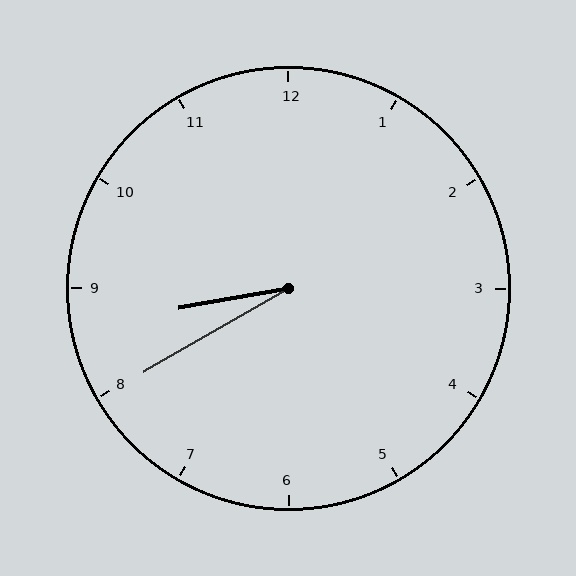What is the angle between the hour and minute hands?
Approximately 20 degrees.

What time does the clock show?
8:40.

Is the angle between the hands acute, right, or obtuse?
It is acute.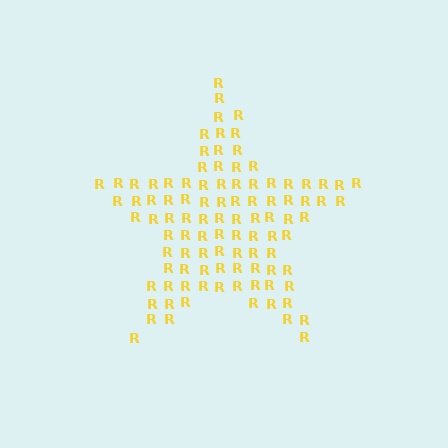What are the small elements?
The small elements are letter R's.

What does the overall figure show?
The overall figure shows a star.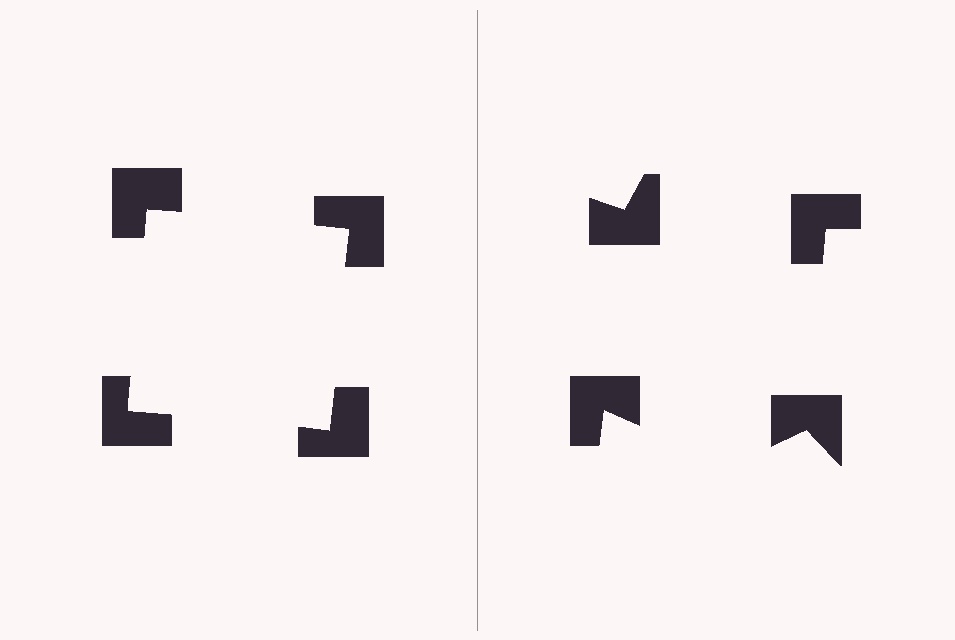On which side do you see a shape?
An illusory square appears on the left side. On the right side the wedge cuts are rotated, so no coherent shape forms.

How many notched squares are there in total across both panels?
8 — 4 on each side.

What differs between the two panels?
The notched squares are positioned identically on both sides; only the wedge orientations differ. On the left they align to a square; on the right they are misaligned.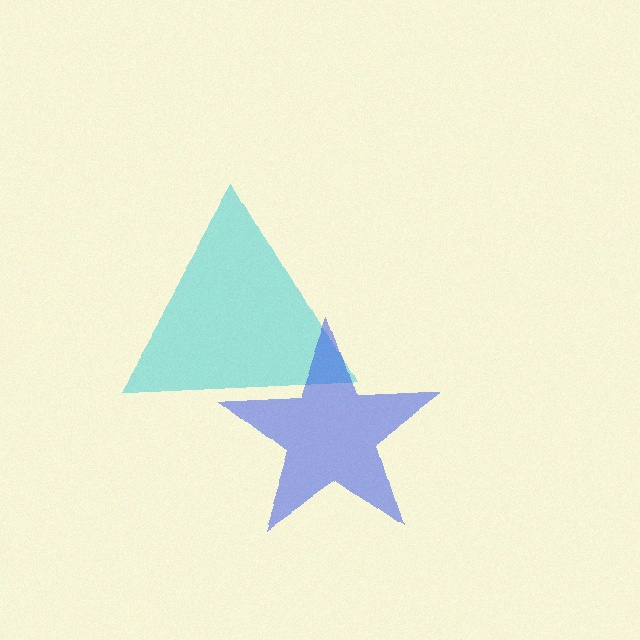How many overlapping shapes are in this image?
There are 2 overlapping shapes in the image.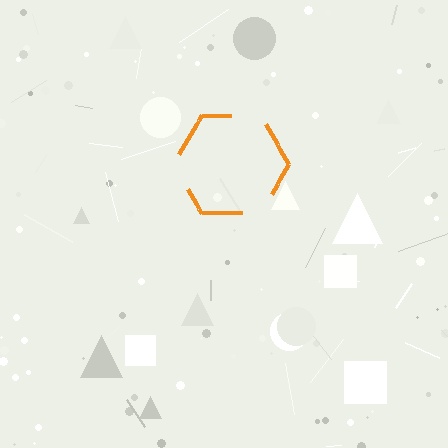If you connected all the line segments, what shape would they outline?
They would outline a hexagon.